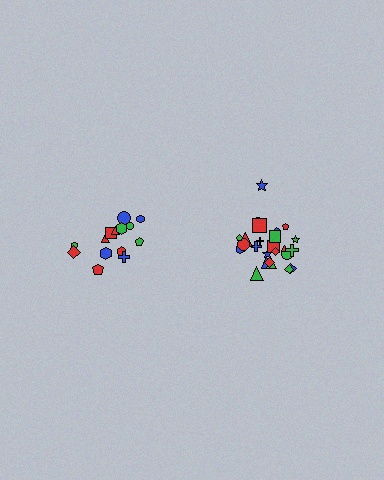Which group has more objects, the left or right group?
The right group.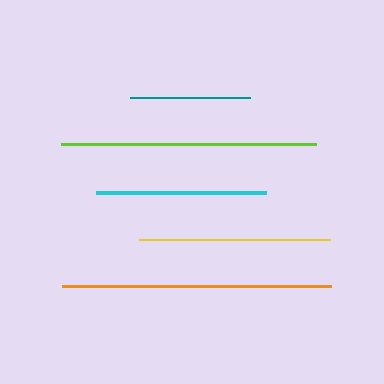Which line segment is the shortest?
The teal line is the shortest at approximately 119 pixels.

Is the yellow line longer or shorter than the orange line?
The orange line is longer than the yellow line.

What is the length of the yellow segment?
The yellow segment is approximately 191 pixels long.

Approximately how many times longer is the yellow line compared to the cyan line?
The yellow line is approximately 1.1 times the length of the cyan line.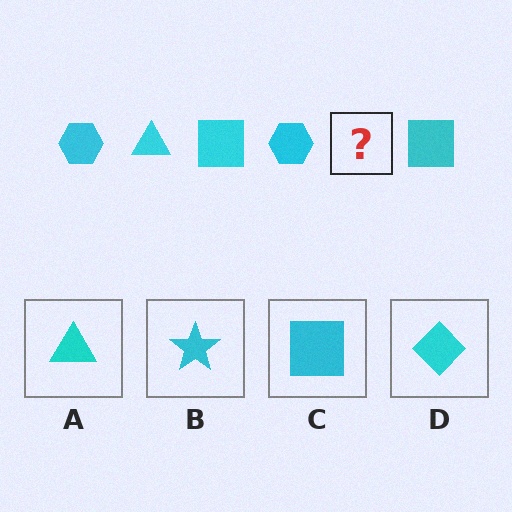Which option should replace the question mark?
Option A.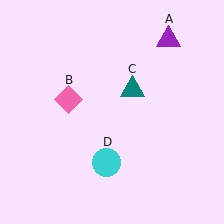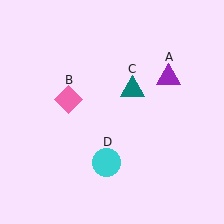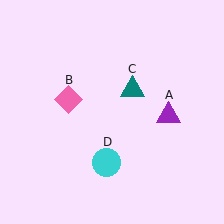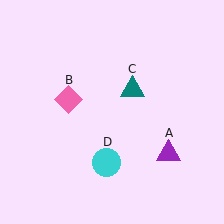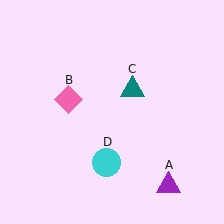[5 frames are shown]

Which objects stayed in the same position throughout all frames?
Pink diamond (object B) and teal triangle (object C) and cyan circle (object D) remained stationary.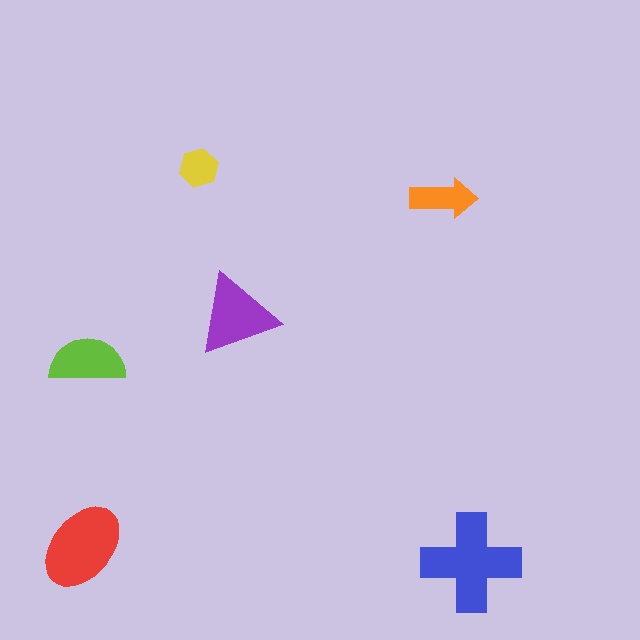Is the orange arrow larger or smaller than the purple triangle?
Smaller.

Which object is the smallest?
The yellow hexagon.